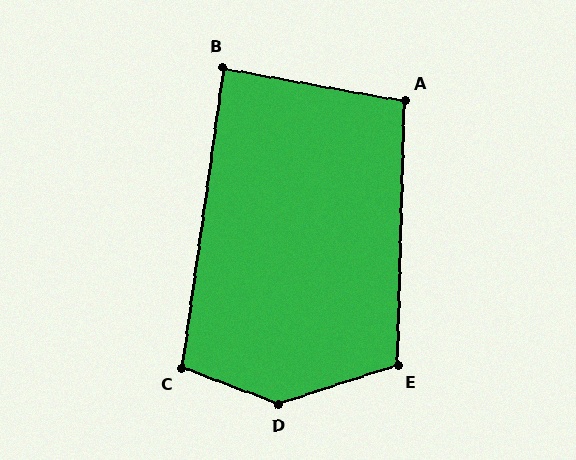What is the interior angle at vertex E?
Approximately 110 degrees (obtuse).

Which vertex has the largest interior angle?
D, at approximately 142 degrees.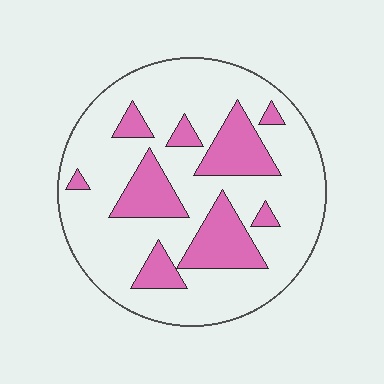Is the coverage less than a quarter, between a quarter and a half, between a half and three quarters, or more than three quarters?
Less than a quarter.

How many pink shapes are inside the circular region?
9.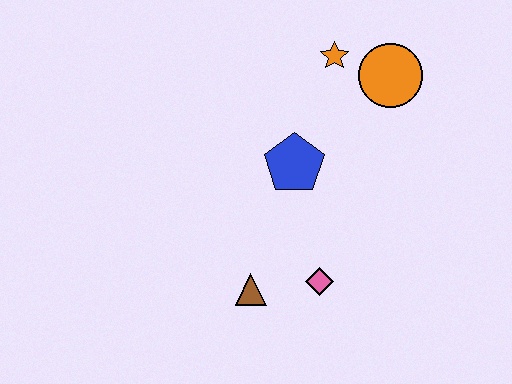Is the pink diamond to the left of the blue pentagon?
No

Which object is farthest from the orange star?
The brown triangle is farthest from the orange star.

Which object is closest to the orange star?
The orange circle is closest to the orange star.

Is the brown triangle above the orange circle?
No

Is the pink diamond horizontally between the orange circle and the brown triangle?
Yes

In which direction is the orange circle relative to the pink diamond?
The orange circle is above the pink diamond.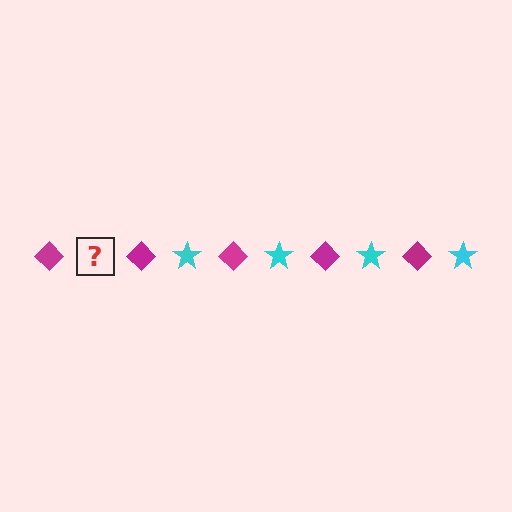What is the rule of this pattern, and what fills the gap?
The rule is that the pattern alternates between magenta diamond and cyan star. The gap should be filled with a cyan star.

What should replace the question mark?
The question mark should be replaced with a cyan star.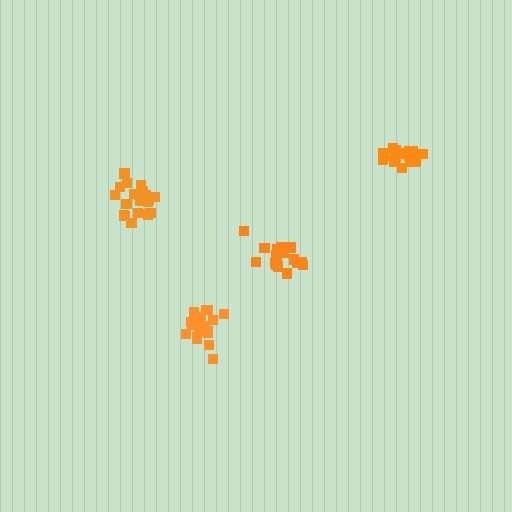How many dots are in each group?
Group 1: 20 dots, Group 2: 21 dots, Group 3: 18 dots, Group 4: 17 dots (76 total).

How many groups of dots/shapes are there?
There are 4 groups.